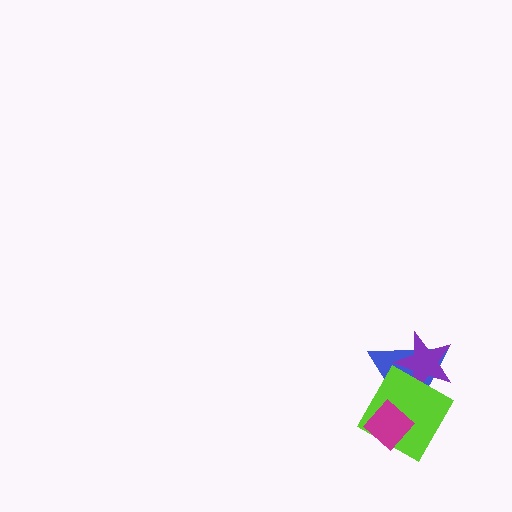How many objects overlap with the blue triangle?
3 objects overlap with the blue triangle.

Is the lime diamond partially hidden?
Yes, it is partially covered by another shape.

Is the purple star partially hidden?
Yes, it is partially covered by another shape.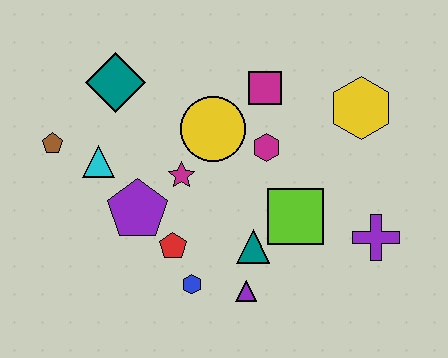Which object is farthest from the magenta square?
The brown pentagon is farthest from the magenta square.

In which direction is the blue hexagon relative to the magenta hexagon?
The blue hexagon is below the magenta hexagon.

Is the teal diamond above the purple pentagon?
Yes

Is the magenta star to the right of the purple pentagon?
Yes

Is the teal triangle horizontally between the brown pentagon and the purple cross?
Yes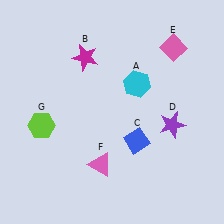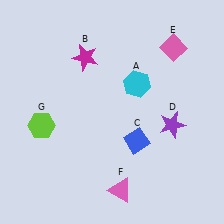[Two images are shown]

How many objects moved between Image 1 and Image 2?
1 object moved between the two images.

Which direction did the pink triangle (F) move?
The pink triangle (F) moved down.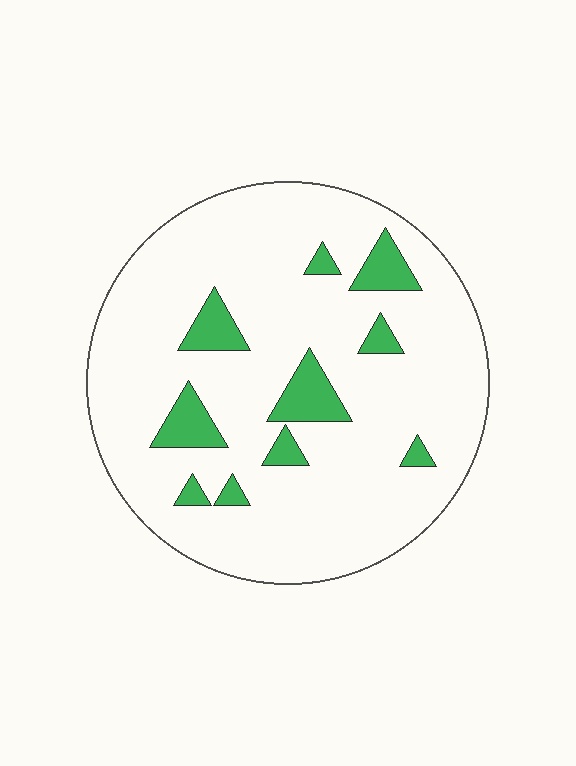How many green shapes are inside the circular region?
10.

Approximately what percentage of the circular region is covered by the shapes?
Approximately 10%.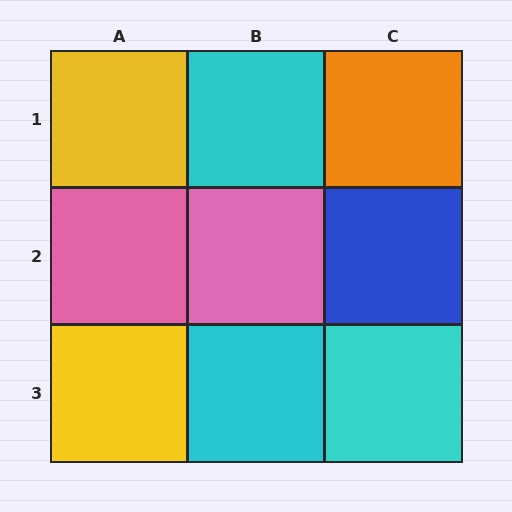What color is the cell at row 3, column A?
Yellow.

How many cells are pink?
2 cells are pink.